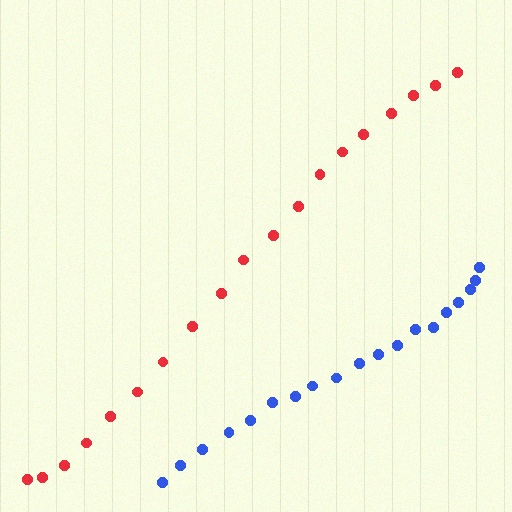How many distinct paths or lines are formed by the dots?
There are 2 distinct paths.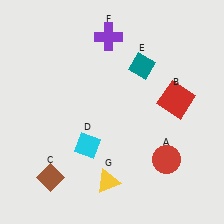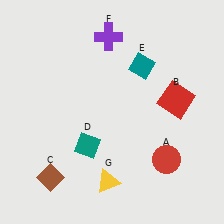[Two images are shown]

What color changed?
The diamond (D) changed from cyan in Image 1 to teal in Image 2.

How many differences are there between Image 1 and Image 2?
There is 1 difference between the two images.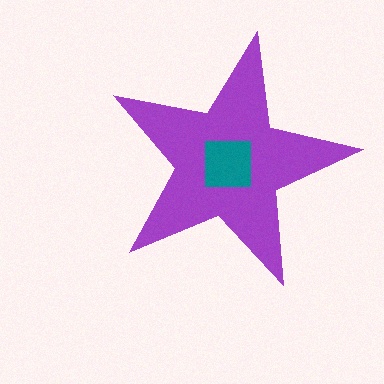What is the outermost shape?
The purple star.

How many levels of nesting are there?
2.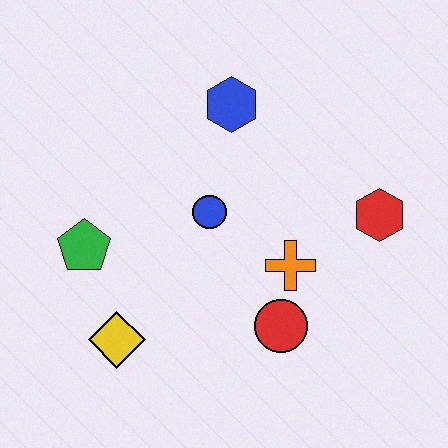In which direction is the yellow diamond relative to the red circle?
The yellow diamond is to the left of the red circle.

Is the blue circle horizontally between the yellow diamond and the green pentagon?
No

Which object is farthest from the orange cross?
The green pentagon is farthest from the orange cross.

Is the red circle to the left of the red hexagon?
Yes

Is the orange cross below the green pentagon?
Yes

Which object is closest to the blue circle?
The orange cross is closest to the blue circle.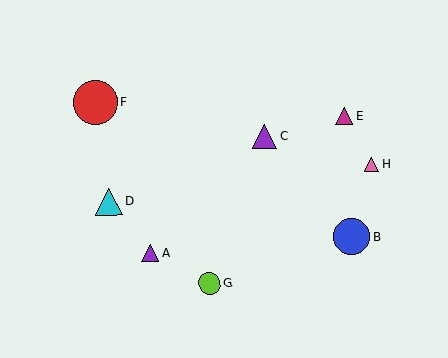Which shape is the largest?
The red circle (labeled F) is the largest.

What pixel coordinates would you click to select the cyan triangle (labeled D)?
Click at (109, 202) to select the cyan triangle D.